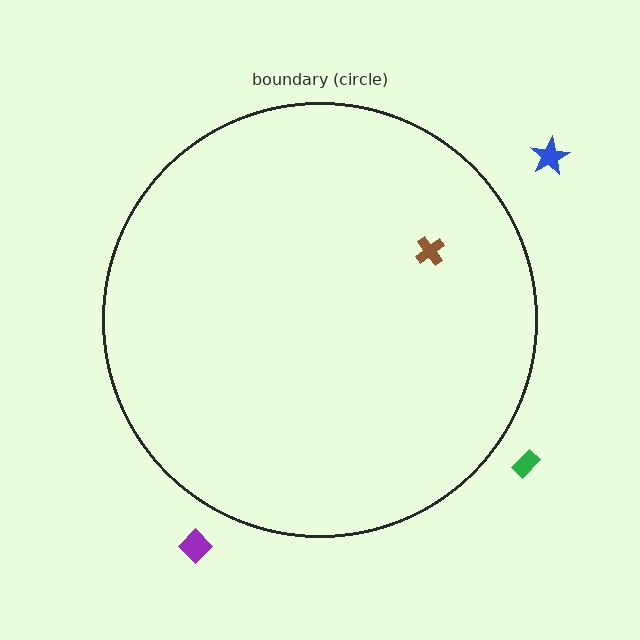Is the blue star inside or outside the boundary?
Outside.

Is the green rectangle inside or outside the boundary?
Outside.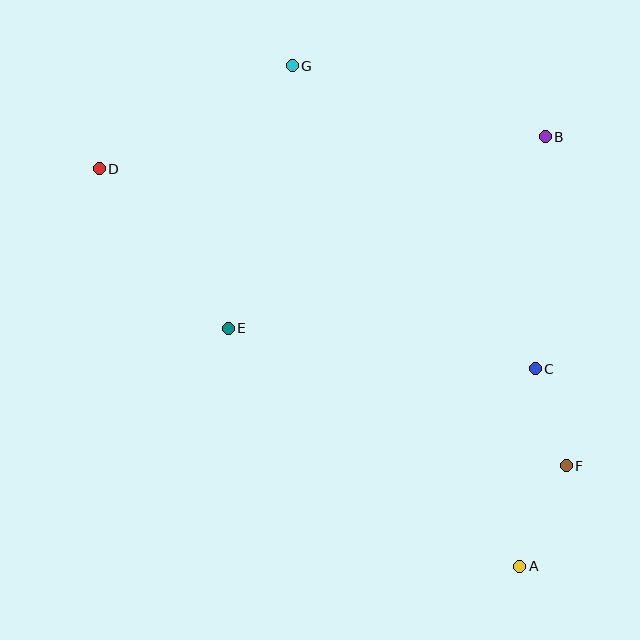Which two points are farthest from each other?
Points A and D are farthest from each other.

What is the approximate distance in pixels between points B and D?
The distance between B and D is approximately 447 pixels.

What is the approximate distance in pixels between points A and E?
The distance between A and E is approximately 376 pixels.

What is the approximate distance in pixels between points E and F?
The distance between E and F is approximately 365 pixels.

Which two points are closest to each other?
Points C and F are closest to each other.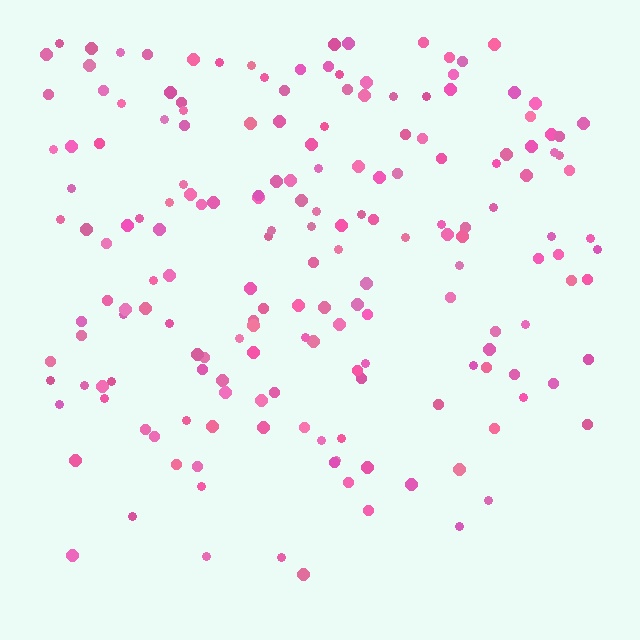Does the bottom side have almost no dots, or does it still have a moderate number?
Still a moderate number, just noticeably fewer than the top.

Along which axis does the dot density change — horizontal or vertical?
Vertical.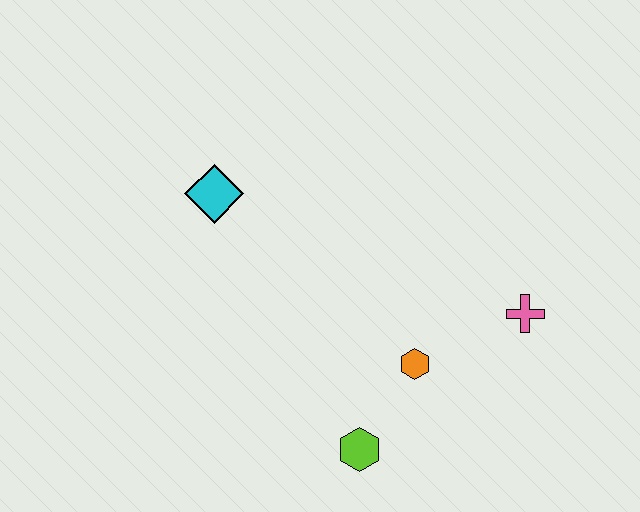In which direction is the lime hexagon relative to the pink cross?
The lime hexagon is to the left of the pink cross.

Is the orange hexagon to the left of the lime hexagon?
No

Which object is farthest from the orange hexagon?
The cyan diamond is farthest from the orange hexagon.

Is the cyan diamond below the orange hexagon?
No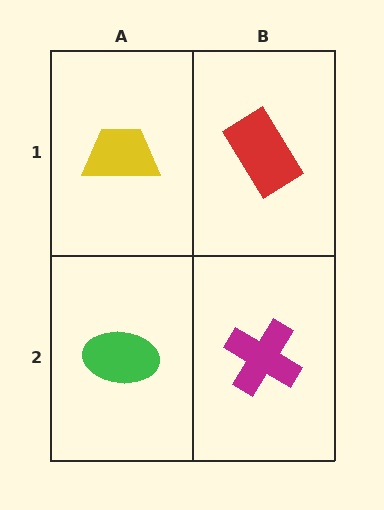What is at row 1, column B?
A red rectangle.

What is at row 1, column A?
A yellow trapezoid.